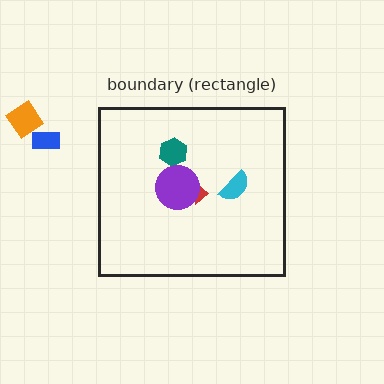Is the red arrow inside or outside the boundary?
Inside.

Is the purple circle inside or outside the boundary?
Inside.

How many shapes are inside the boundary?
4 inside, 2 outside.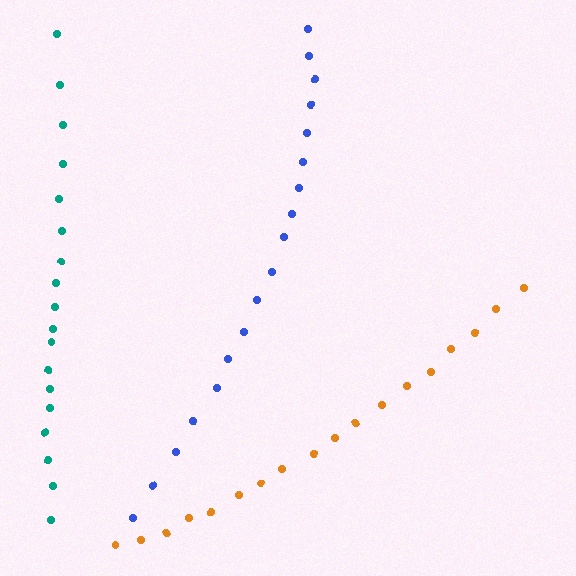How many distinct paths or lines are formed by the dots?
There are 3 distinct paths.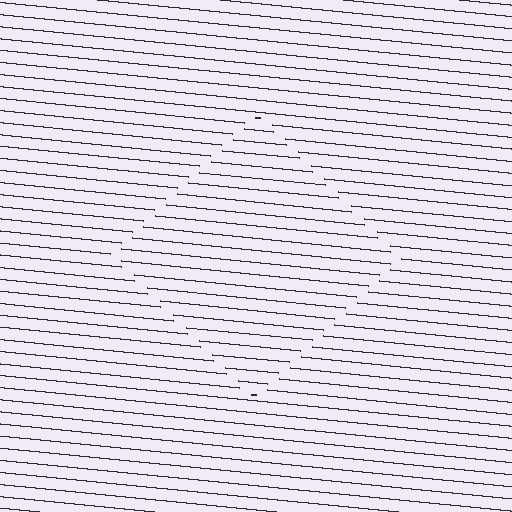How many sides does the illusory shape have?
4 sides — the line-ends trace a square.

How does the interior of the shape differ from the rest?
The interior of the shape contains the same grating, shifted by half a period — the contour is defined by the phase discontinuity where line-ends from the inner and outer gratings abut.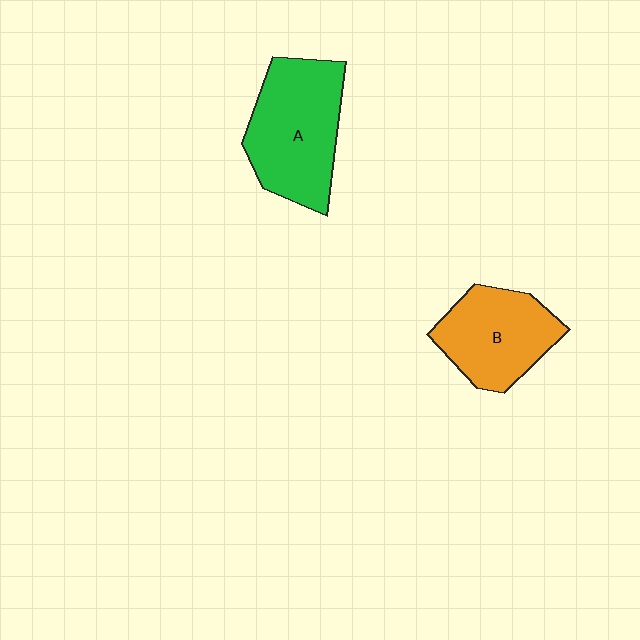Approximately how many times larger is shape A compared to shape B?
Approximately 1.2 times.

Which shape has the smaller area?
Shape B (orange).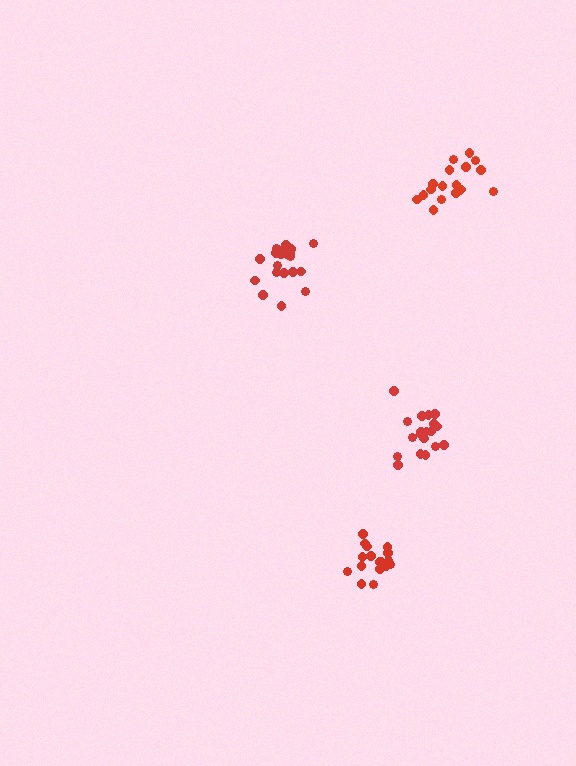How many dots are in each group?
Group 1: 18 dots, Group 2: 21 dots, Group 3: 19 dots, Group 4: 18 dots (76 total).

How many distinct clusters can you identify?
There are 4 distinct clusters.